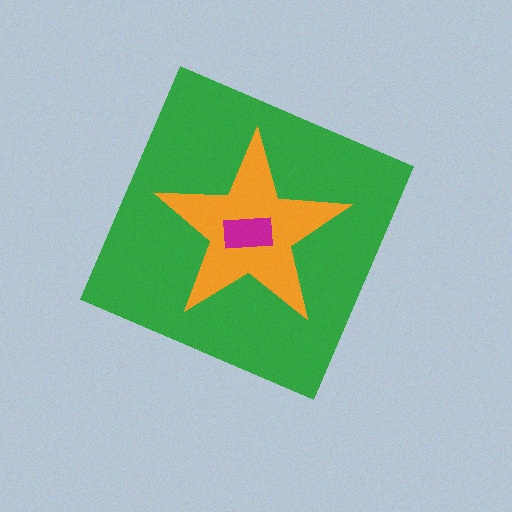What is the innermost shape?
The magenta rectangle.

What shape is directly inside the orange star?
The magenta rectangle.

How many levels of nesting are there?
3.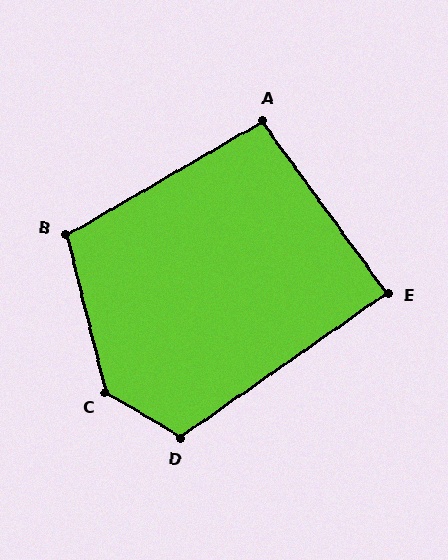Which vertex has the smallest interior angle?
E, at approximately 89 degrees.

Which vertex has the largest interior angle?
C, at approximately 135 degrees.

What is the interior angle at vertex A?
Approximately 96 degrees (obtuse).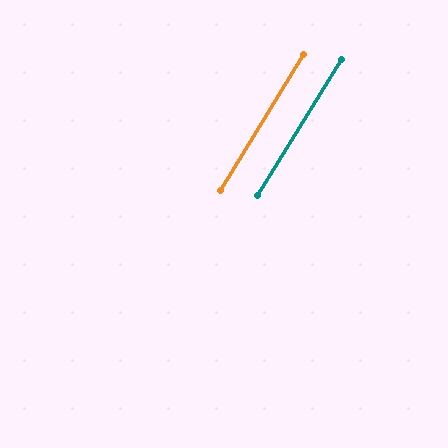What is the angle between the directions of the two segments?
Approximately 0 degrees.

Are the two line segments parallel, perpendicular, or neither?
Parallel — their directions differ by only 0.4°.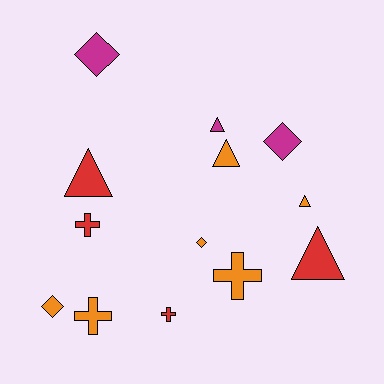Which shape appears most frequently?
Triangle, with 5 objects.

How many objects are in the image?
There are 13 objects.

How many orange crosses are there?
There are 2 orange crosses.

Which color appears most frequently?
Orange, with 6 objects.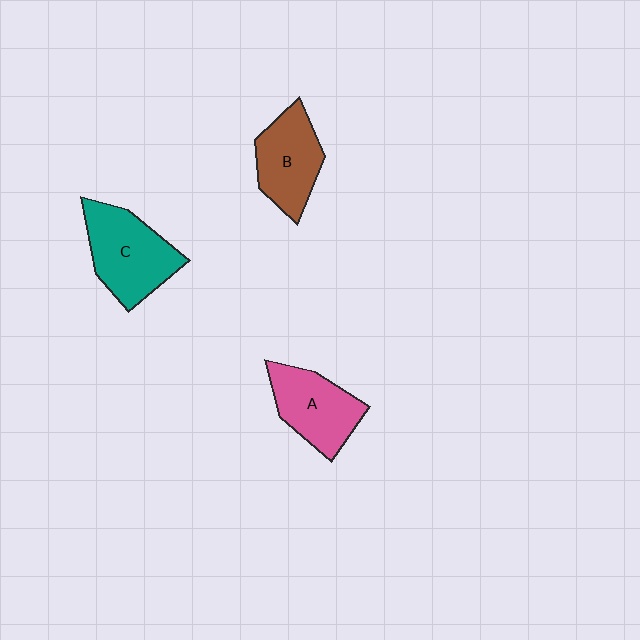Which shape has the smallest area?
Shape B (brown).